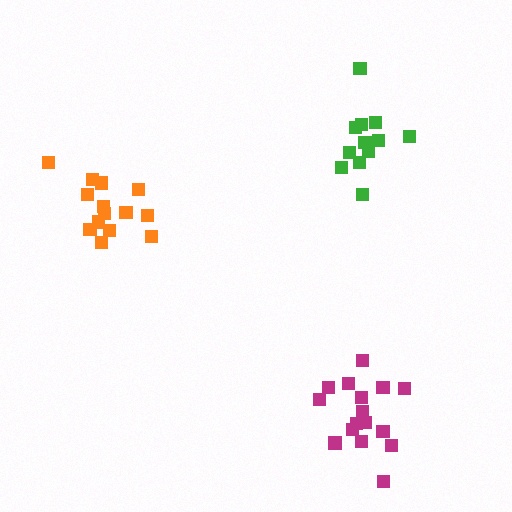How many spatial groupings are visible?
There are 3 spatial groupings.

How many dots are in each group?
Group 1: 12 dots, Group 2: 14 dots, Group 3: 16 dots (42 total).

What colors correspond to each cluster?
The clusters are colored: green, orange, magenta.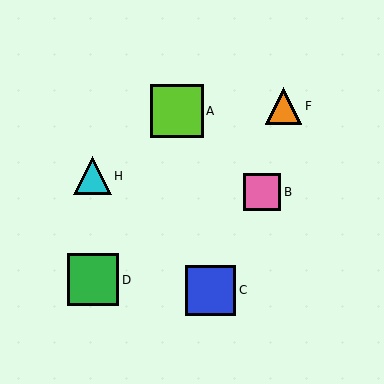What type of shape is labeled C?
Shape C is a blue square.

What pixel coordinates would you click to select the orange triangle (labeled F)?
Click at (284, 106) to select the orange triangle F.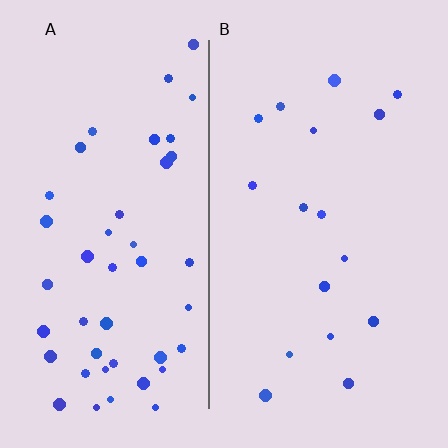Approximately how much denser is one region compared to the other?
Approximately 2.7× — region A over region B.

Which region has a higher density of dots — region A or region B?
A (the left).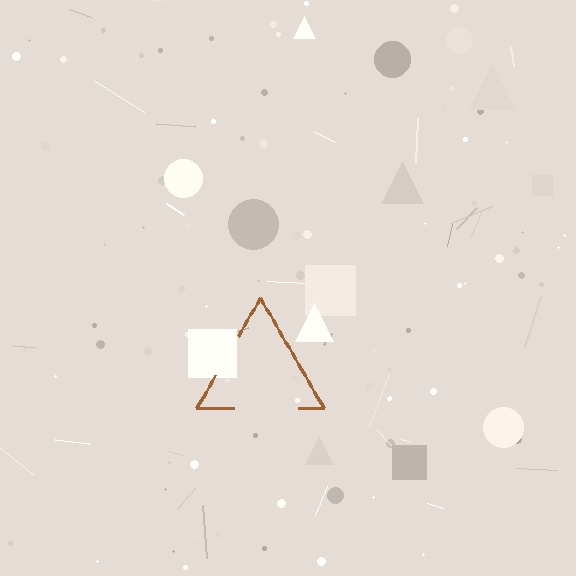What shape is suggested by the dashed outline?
The dashed outline suggests a triangle.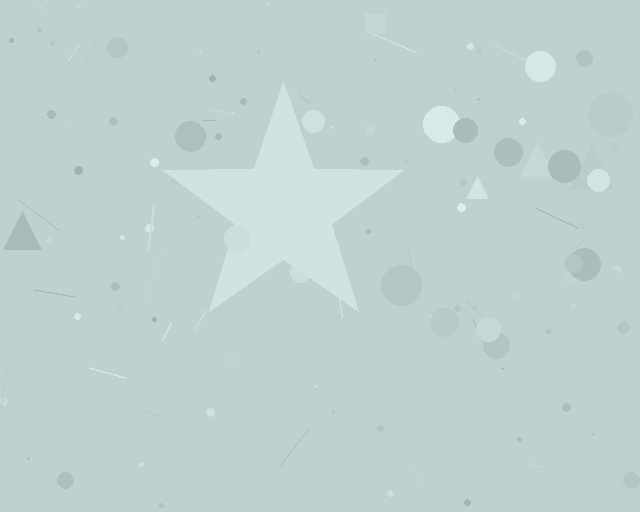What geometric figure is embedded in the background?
A star is embedded in the background.